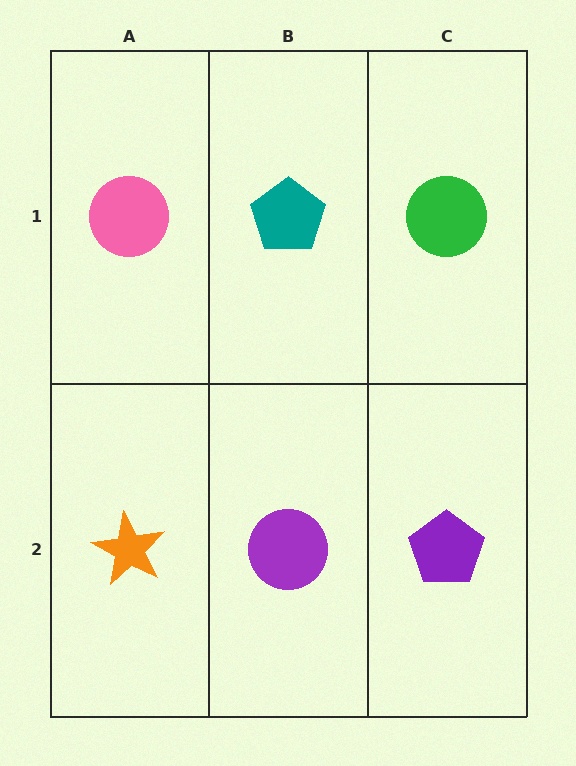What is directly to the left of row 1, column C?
A teal pentagon.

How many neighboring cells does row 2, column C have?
2.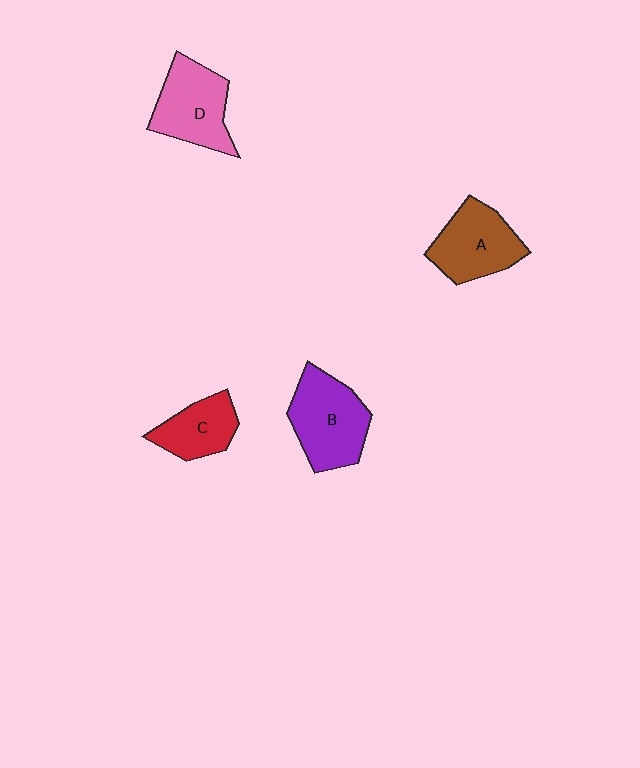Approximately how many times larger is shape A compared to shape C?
Approximately 1.4 times.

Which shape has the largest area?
Shape B (purple).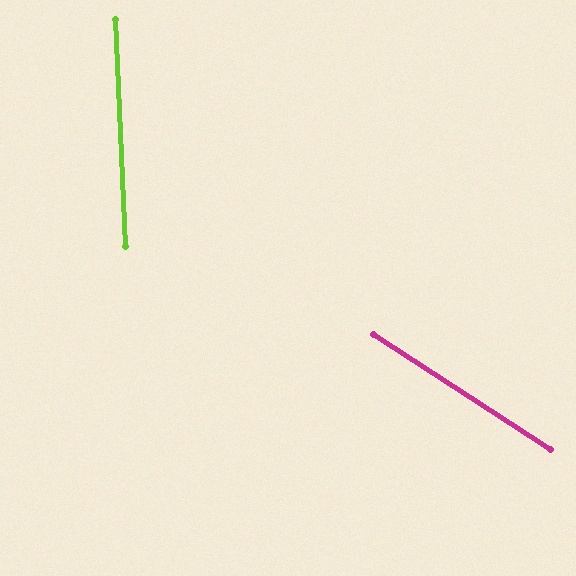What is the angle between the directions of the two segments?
Approximately 55 degrees.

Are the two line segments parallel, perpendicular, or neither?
Neither parallel nor perpendicular — they differ by about 55°.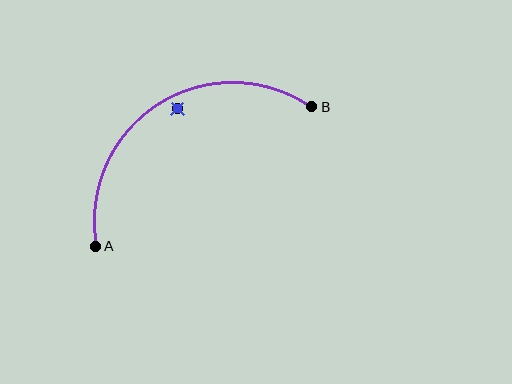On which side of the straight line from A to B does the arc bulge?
The arc bulges above the straight line connecting A and B.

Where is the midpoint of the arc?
The arc midpoint is the point on the curve farthest from the straight line joining A and B. It sits above that line.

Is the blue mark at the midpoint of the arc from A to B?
No — the blue mark does not lie on the arc at all. It sits slightly inside the curve.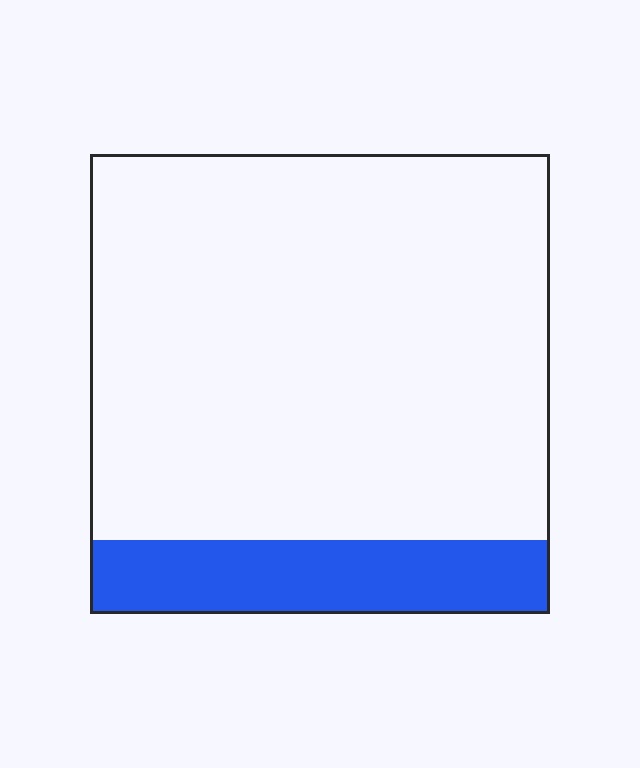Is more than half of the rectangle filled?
No.